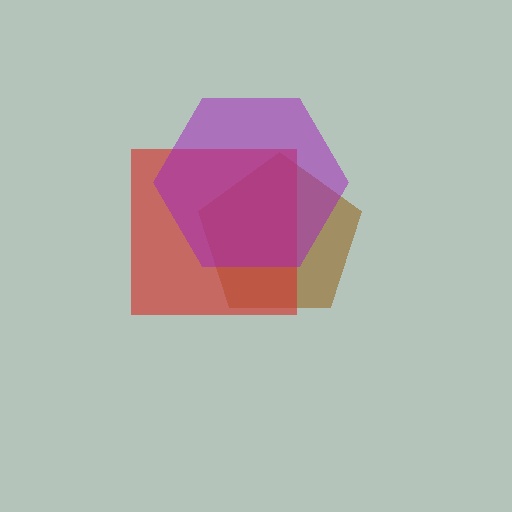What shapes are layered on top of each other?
The layered shapes are: a brown pentagon, a red square, a purple hexagon.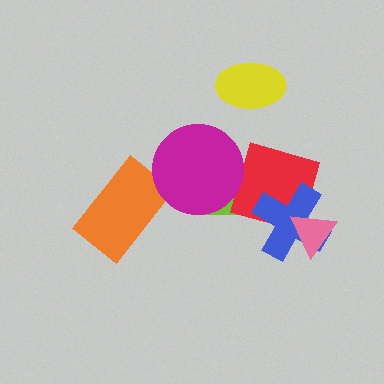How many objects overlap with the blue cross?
3 objects overlap with the blue cross.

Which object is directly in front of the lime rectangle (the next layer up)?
The red square is directly in front of the lime rectangle.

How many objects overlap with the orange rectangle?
0 objects overlap with the orange rectangle.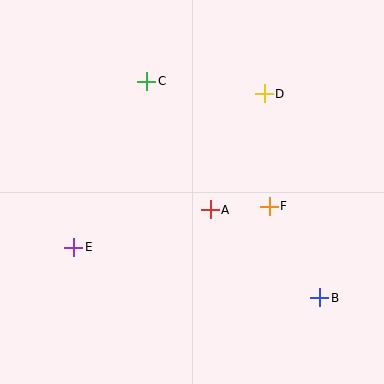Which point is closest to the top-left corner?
Point C is closest to the top-left corner.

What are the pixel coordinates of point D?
Point D is at (264, 94).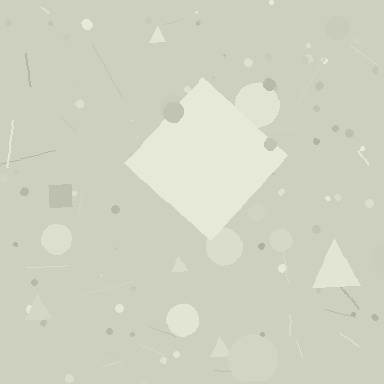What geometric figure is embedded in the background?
A diamond is embedded in the background.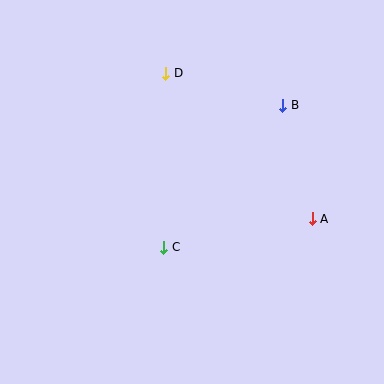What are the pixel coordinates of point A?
Point A is at (312, 219).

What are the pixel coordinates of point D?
Point D is at (166, 73).